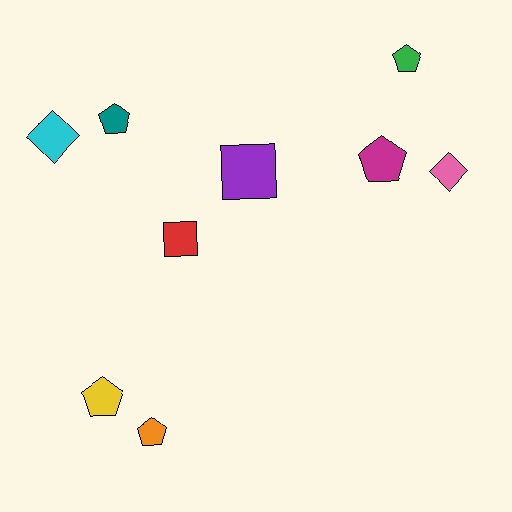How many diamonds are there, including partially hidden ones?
There are 2 diamonds.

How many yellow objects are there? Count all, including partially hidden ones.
There is 1 yellow object.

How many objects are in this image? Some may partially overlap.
There are 9 objects.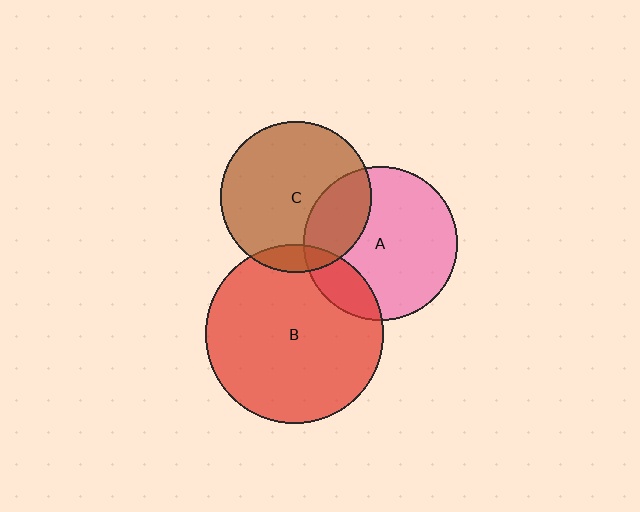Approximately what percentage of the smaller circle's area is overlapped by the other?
Approximately 15%.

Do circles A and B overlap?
Yes.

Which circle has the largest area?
Circle B (red).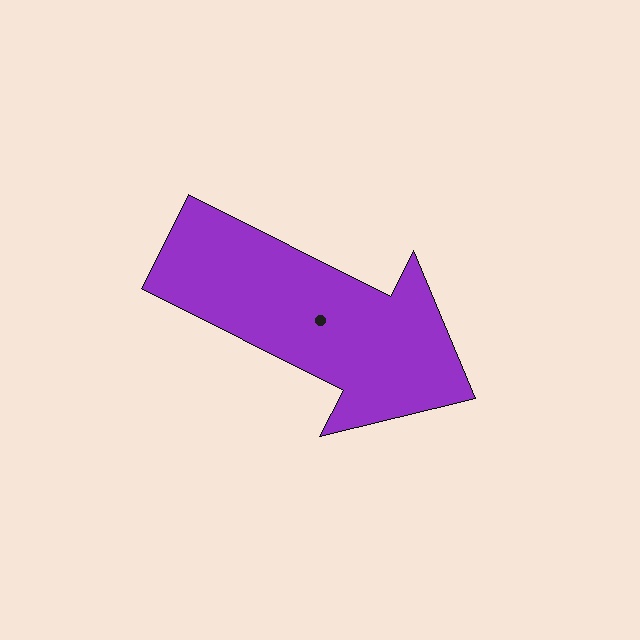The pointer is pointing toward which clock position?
Roughly 4 o'clock.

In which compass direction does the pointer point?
Southeast.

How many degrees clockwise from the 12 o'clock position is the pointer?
Approximately 117 degrees.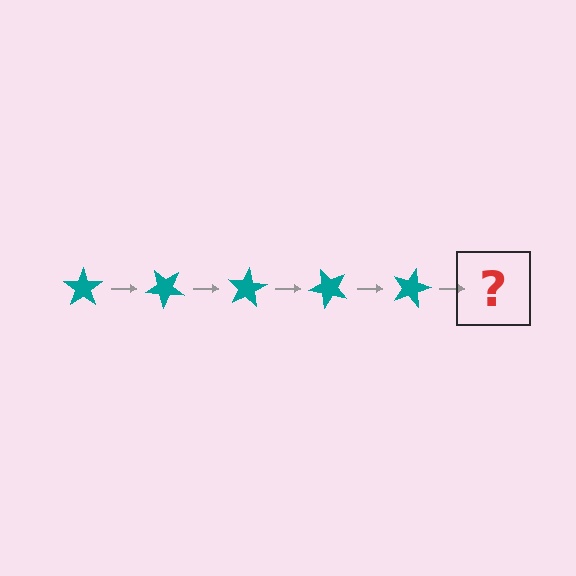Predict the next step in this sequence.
The next step is a teal star rotated 200 degrees.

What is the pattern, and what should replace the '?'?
The pattern is that the star rotates 40 degrees each step. The '?' should be a teal star rotated 200 degrees.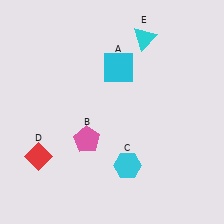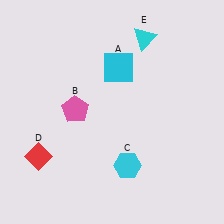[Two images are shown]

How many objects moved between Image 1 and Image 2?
1 object moved between the two images.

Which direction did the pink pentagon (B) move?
The pink pentagon (B) moved up.